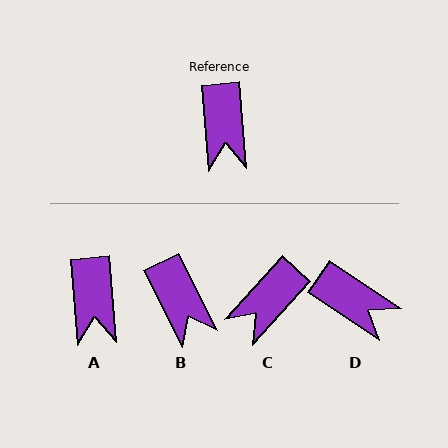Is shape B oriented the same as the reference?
No, it is off by about 22 degrees.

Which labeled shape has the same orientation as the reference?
A.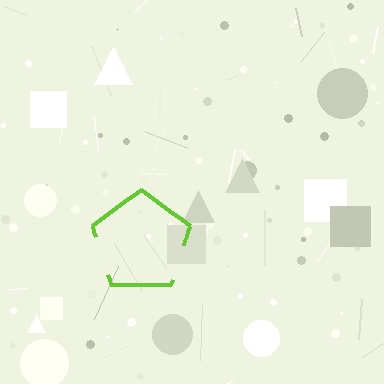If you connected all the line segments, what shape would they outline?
They would outline a pentagon.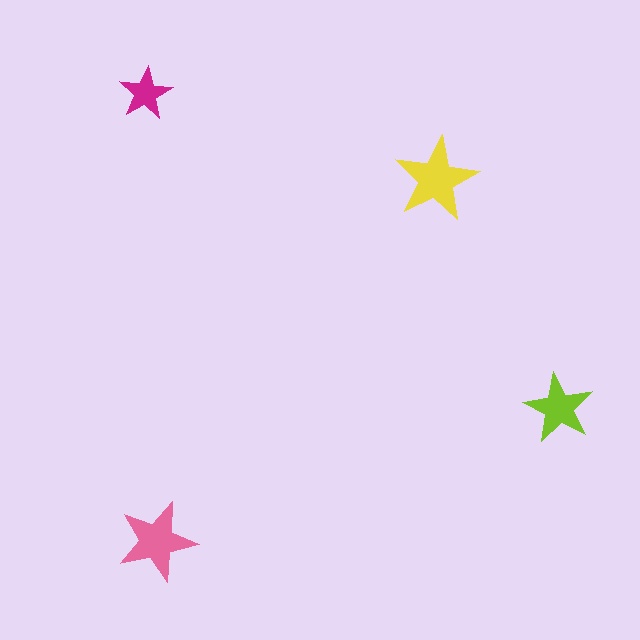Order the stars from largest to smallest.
the yellow one, the pink one, the lime one, the magenta one.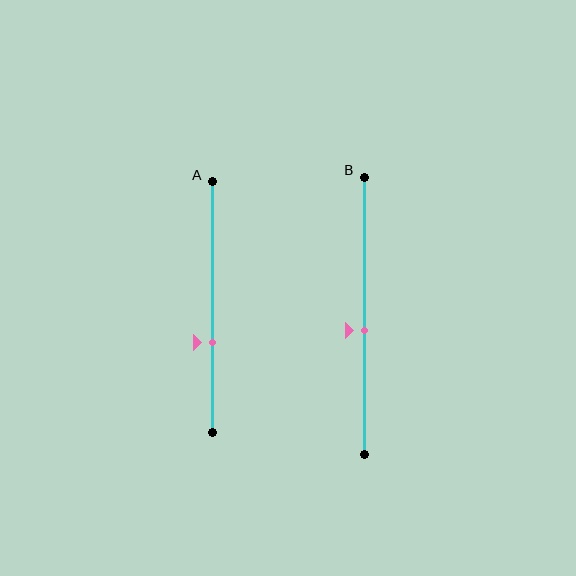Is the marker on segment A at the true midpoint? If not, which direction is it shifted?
No, the marker on segment A is shifted downward by about 14% of the segment length.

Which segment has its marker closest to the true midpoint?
Segment B has its marker closest to the true midpoint.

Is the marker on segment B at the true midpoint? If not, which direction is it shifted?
No, the marker on segment B is shifted downward by about 5% of the segment length.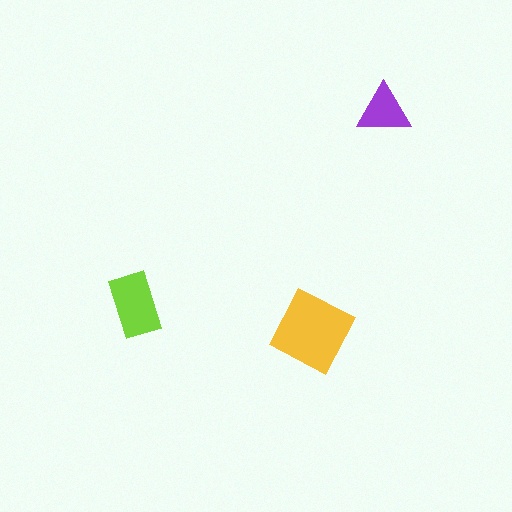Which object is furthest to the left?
The lime rectangle is leftmost.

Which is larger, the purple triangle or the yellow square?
The yellow square.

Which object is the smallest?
The purple triangle.